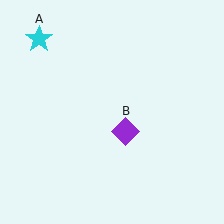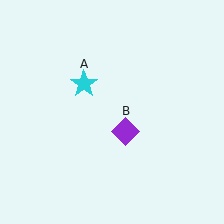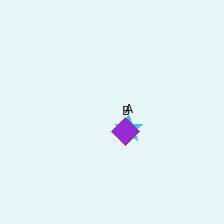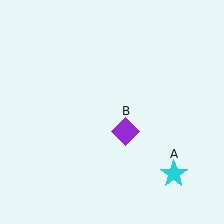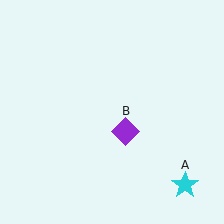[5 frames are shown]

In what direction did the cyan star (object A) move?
The cyan star (object A) moved down and to the right.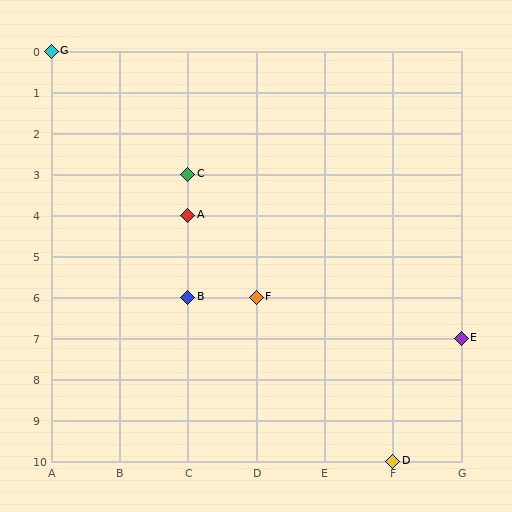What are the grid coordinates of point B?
Point B is at grid coordinates (C, 6).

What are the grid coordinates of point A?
Point A is at grid coordinates (C, 4).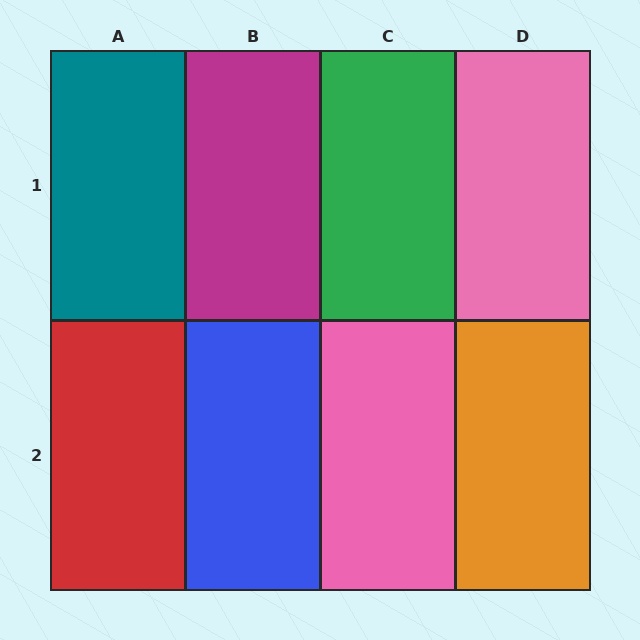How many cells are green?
1 cell is green.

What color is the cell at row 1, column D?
Pink.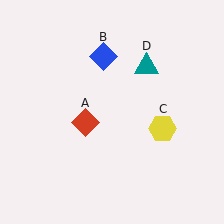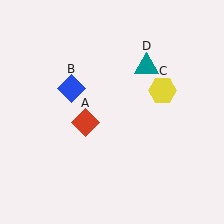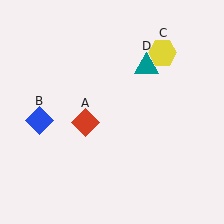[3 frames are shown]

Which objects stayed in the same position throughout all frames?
Red diamond (object A) and teal triangle (object D) remained stationary.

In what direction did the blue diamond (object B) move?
The blue diamond (object B) moved down and to the left.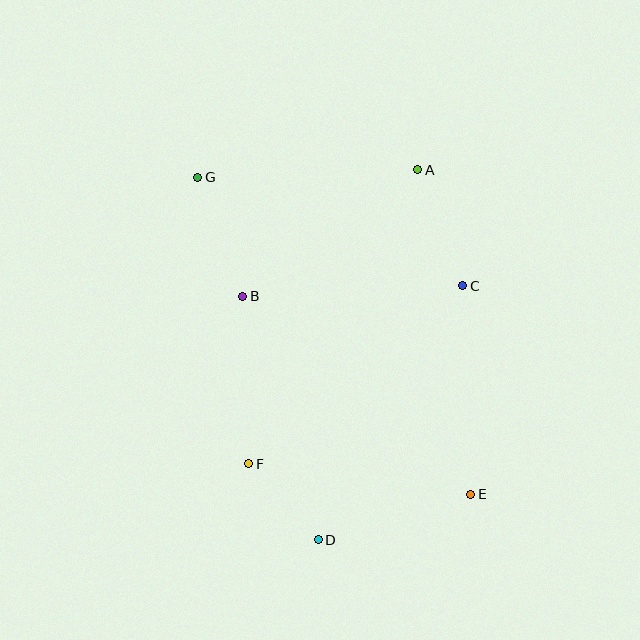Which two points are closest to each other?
Points D and F are closest to each other.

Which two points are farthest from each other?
Points E and G are farthest from each other.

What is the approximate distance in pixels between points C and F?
The distance between C and F is approximately 279 pixels.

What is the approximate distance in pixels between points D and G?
The distance between D and G is approximately 382 pixels.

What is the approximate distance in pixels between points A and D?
The distance between A and D is approximately 383 pixels.